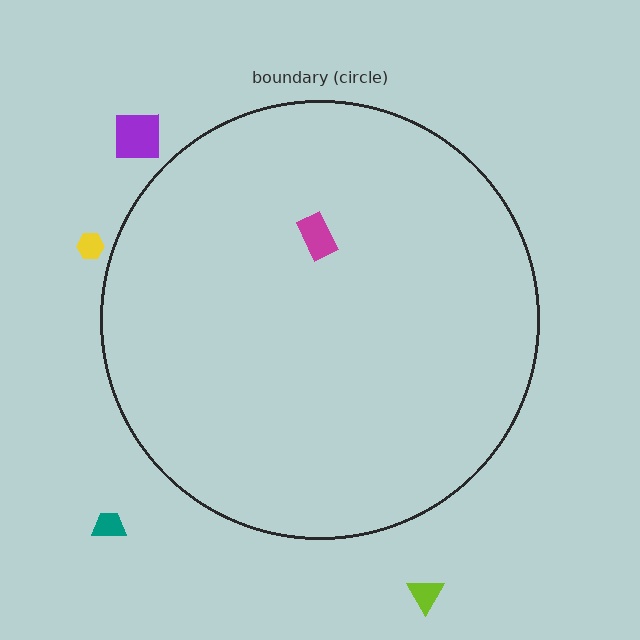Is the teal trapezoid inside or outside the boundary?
Outside.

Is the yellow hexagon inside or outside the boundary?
Outside.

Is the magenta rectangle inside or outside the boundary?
Inside.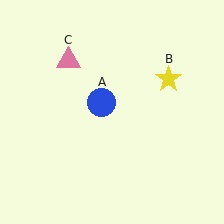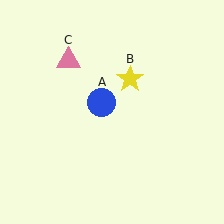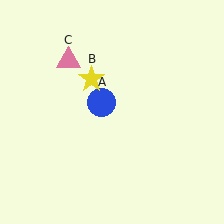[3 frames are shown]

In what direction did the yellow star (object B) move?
The yellow star (object B) moved left.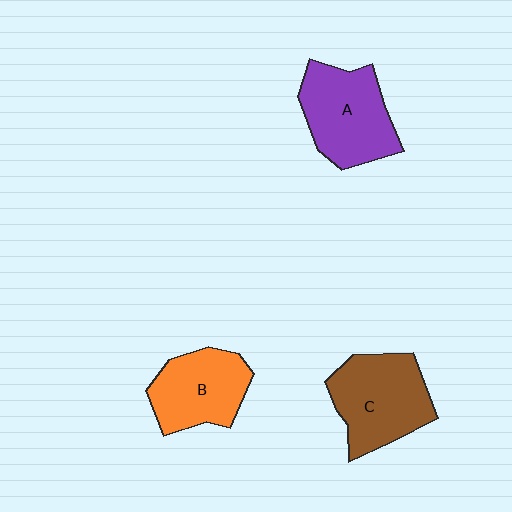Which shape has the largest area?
Shape C (brown).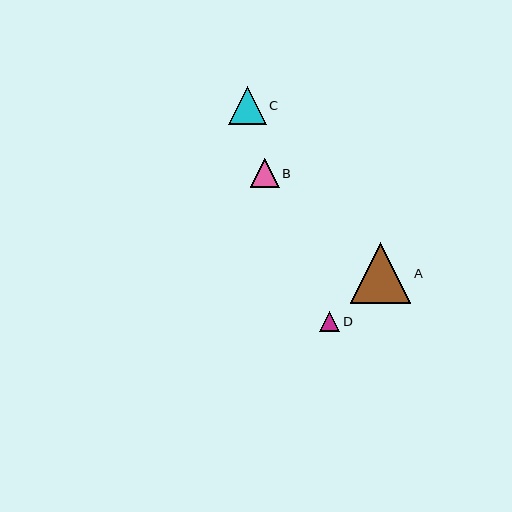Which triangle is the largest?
Triangle A is the largest with a size of approximately 60 pixels.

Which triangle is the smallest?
Triangle D is the smallest with a size of approximately 21 pixels.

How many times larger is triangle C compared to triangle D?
Triangle C is approximately 1.8 times the size of triangle D.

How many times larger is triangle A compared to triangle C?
Triangle A is approximately 1.6 times the size of triangle C.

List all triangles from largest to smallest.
From largest to smallest: A, C, B, D.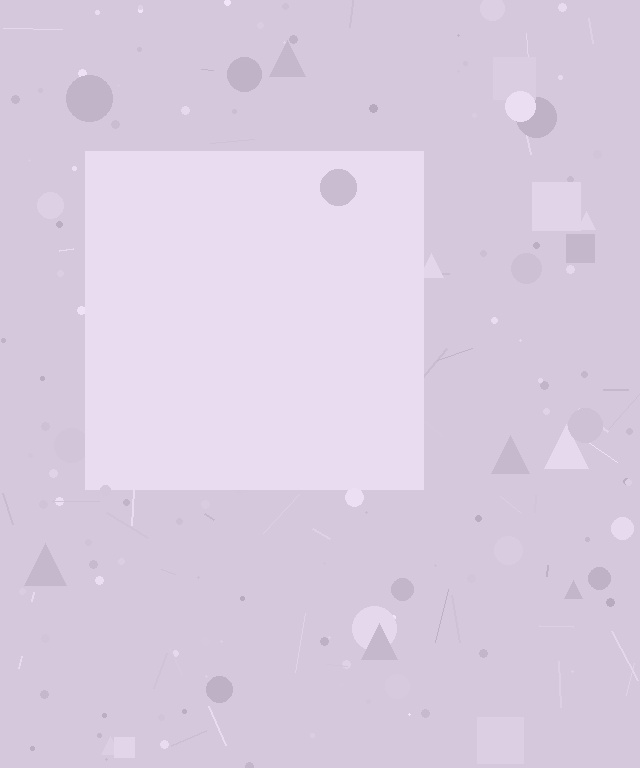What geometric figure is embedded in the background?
A square is embedded in the background.